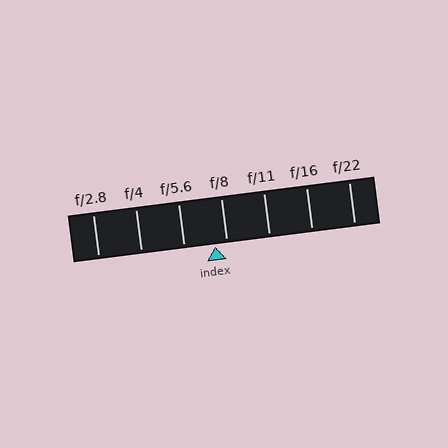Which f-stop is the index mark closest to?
The index mark is closest to f/8.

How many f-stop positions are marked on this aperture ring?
There are 7 f-stop positions marked.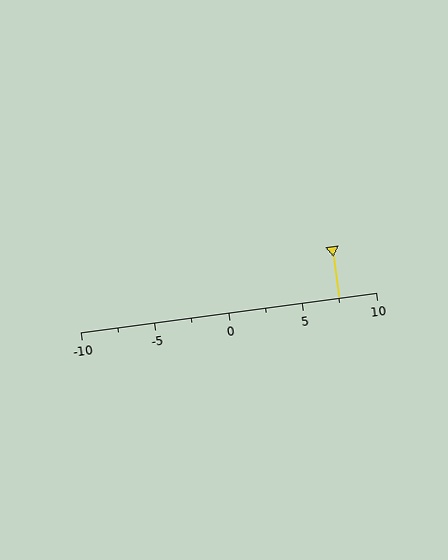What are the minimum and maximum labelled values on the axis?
The axis runs from -10 to 10.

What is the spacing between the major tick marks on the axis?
The major ticks are spaced 5 apart.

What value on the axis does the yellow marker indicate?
The marker indicates approximately 7.5.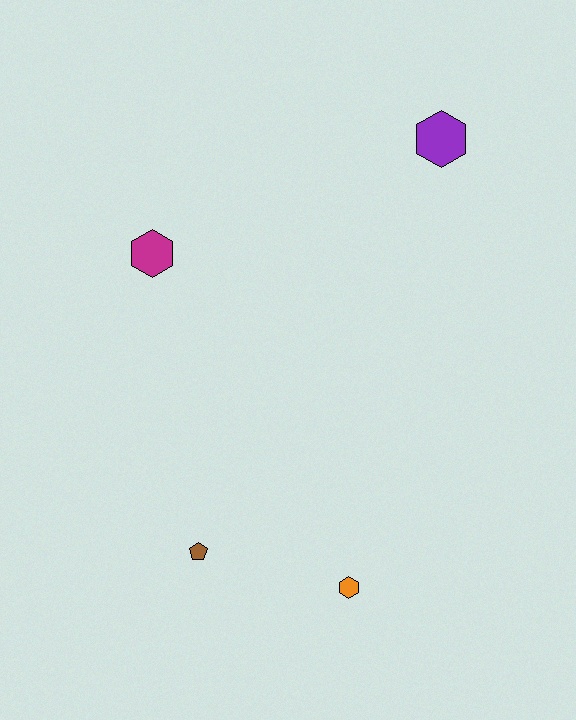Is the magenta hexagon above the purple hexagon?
No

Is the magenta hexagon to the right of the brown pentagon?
No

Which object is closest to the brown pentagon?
The orange hexagon is closest to the brown pentagon.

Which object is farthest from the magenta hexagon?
The orange hexagon is farthest from the magenta hexagon.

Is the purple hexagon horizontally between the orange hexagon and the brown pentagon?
No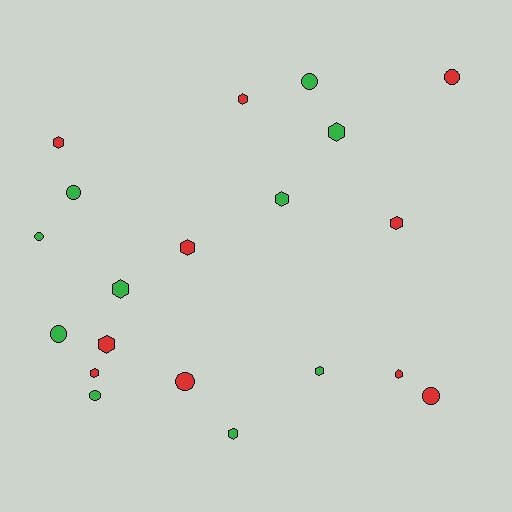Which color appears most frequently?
Red, with 10 objects.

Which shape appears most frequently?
Hexagon, with 12 objects.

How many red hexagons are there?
There are 7 red hexagons.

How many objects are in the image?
There are 20 objects.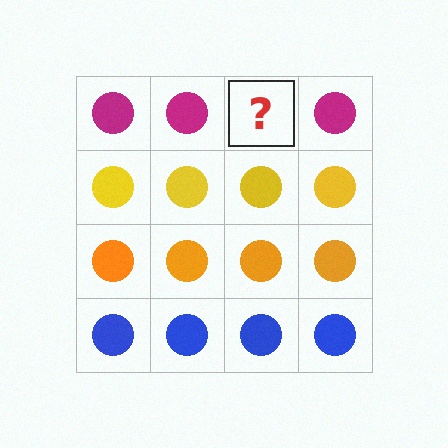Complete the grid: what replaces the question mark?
The question mark should be replaced with a magenta circle.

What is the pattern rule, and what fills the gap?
The rule is that each row has a consistent color. The gap should be filled with a magenta circle.